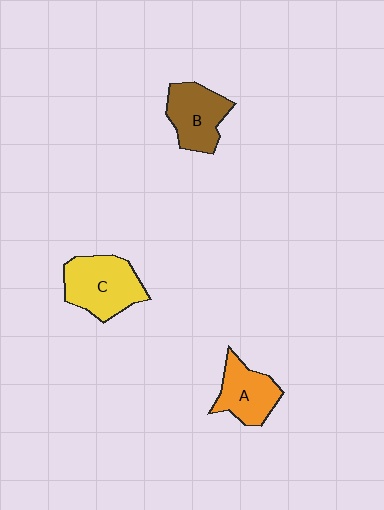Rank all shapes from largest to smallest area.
From largest to smallest: C (yellow), B (brown), A (orange).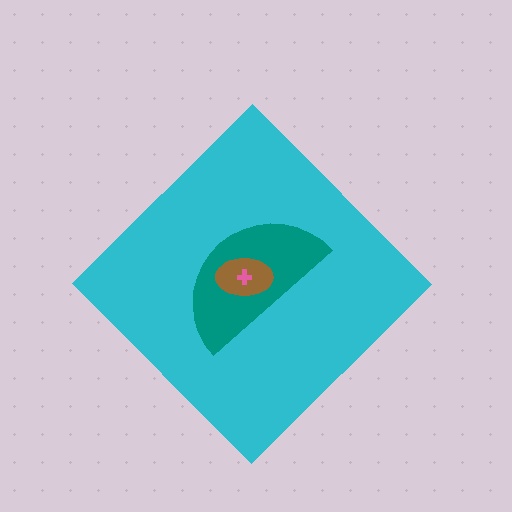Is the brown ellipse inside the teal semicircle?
Yes.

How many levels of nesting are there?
4.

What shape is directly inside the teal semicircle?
The brown ellipse.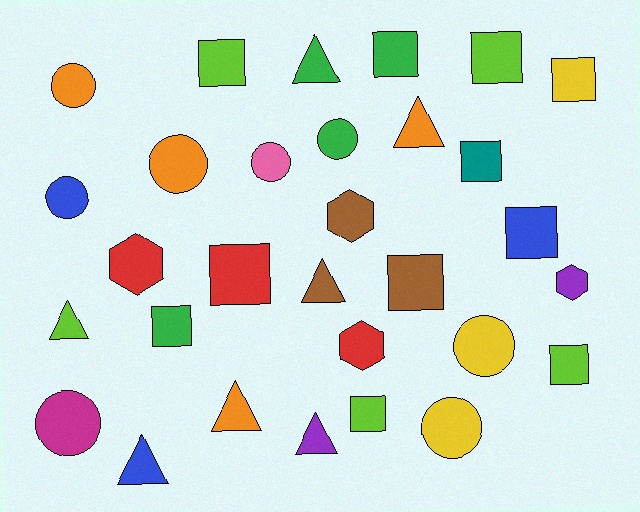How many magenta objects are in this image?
There is 1 magenta object.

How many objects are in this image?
There are 30 objects.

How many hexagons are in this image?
There are 4 hexagons.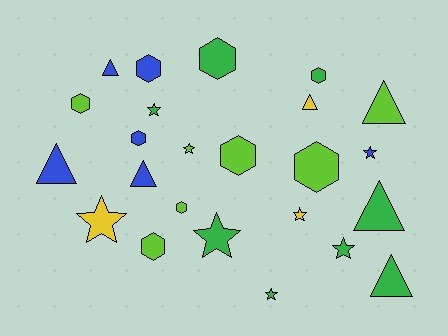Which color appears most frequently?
Green, with 8 objects.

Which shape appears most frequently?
Hexagon, with 9 objects.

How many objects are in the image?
There are 24 objects.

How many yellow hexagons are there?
There are no yellow hexagons.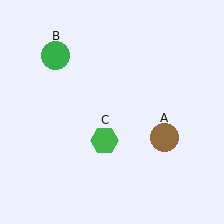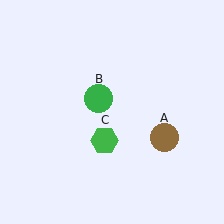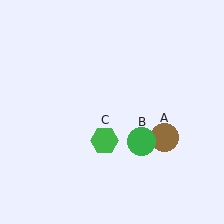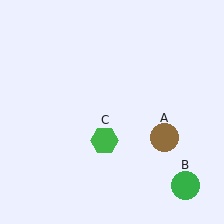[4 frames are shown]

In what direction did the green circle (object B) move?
The green circle (object B) moved down and to the right.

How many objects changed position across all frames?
1 object changed position: green circle (object B).